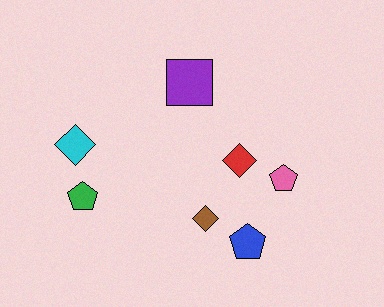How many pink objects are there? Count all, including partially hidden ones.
There is 1 pink object.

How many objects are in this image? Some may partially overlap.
There are 7 objects.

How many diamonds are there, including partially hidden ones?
There are 3 diamonds.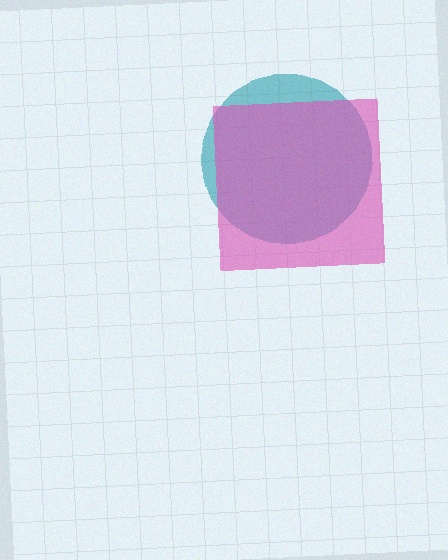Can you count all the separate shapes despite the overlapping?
Yes, there are 2 separate shapes.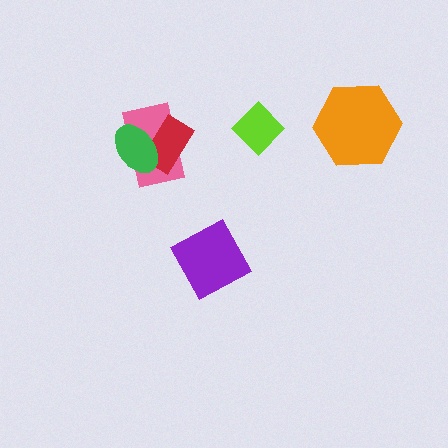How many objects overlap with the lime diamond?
0 objects overlap with the lime diamond.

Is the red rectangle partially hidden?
Yes, it is partially covered by another shape.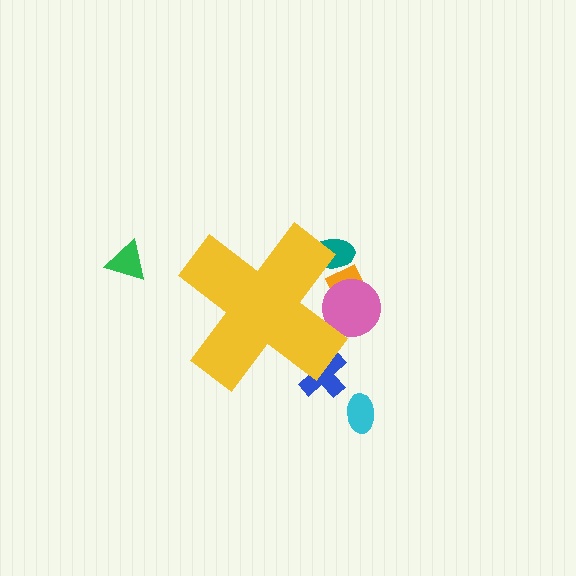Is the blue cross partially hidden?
Yes, the blue cross is partially hidden behind the yellow cross.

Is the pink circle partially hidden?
Yes, the pink circle is partially hidden behind the yellow cross.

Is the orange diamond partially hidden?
Yes, the orange diamond is partially hidden behind the yellow cross.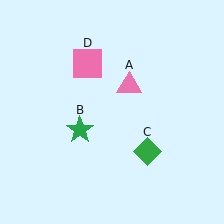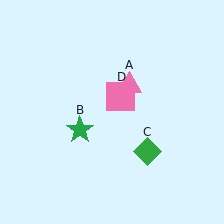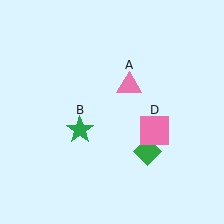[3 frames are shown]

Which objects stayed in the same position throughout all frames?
Pink triangle (object A) and green star (object B) and green diamond (object C) remained stationary.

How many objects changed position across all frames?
1 object changed position: pink square (object D).